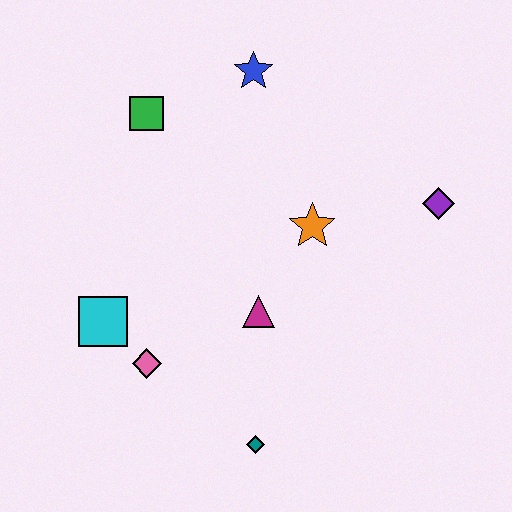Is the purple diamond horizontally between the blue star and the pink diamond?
No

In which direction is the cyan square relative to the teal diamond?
The cyan square is to the left of the teal diamond.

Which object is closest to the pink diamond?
The cyan square is closest to the pink diamond.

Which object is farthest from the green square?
The teal diamond is farthest from the green square.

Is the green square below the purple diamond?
No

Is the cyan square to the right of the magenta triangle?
No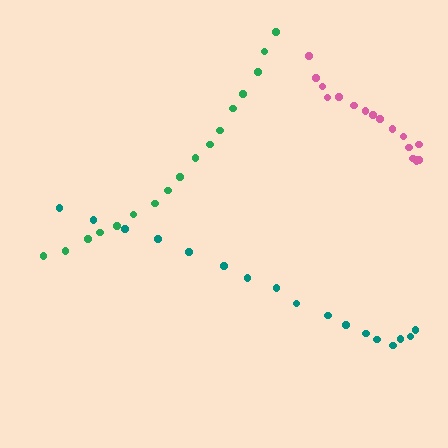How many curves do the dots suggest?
There are 3 distinct paths.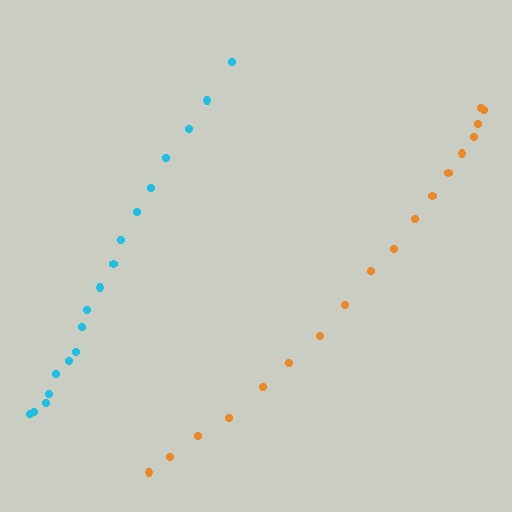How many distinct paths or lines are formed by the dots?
There are 2 distinct paths.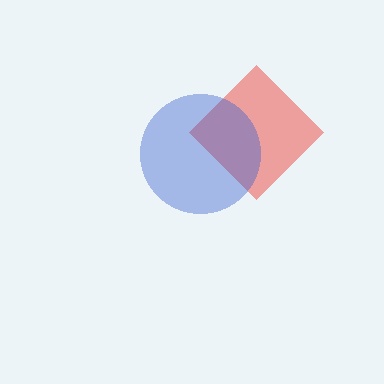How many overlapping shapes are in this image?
There are 2 overlapping shapes in the image.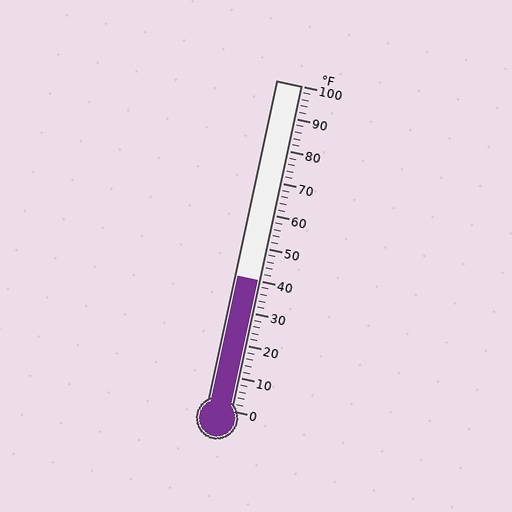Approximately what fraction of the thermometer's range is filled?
The thermometer is filled to approximately 40% of its range.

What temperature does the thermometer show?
The thermometer shows approximately 40°F.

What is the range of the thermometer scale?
The thermometer scale ranges from 0°F to 100°F.